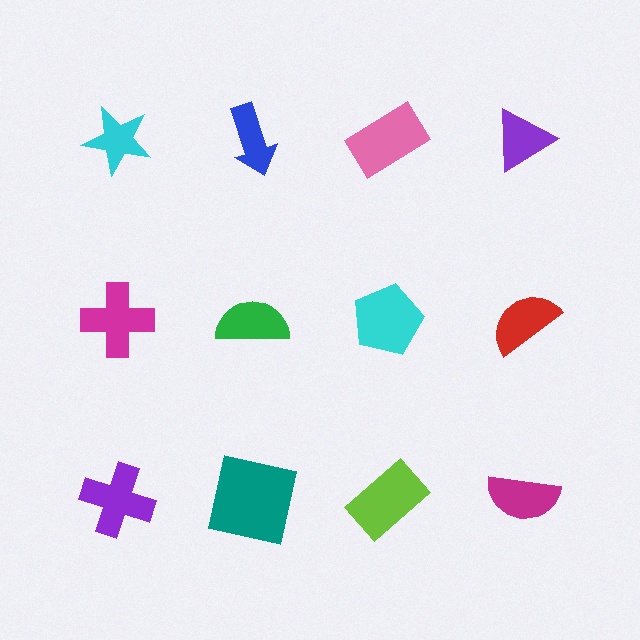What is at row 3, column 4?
A magenta semicircle.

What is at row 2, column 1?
A magenta cross.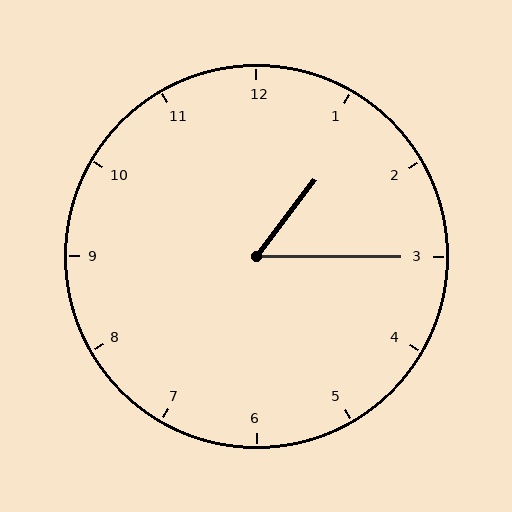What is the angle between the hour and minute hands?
Approximately 52 degrees.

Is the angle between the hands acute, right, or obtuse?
It is acute.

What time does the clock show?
1:15.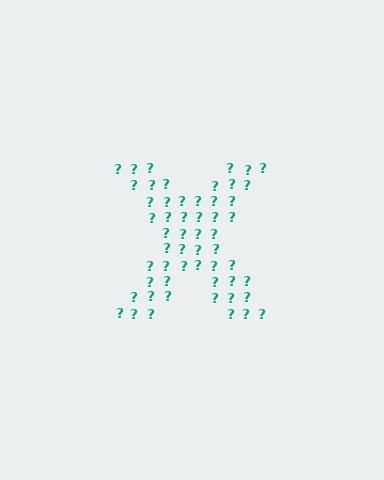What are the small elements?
The small elements are question marks.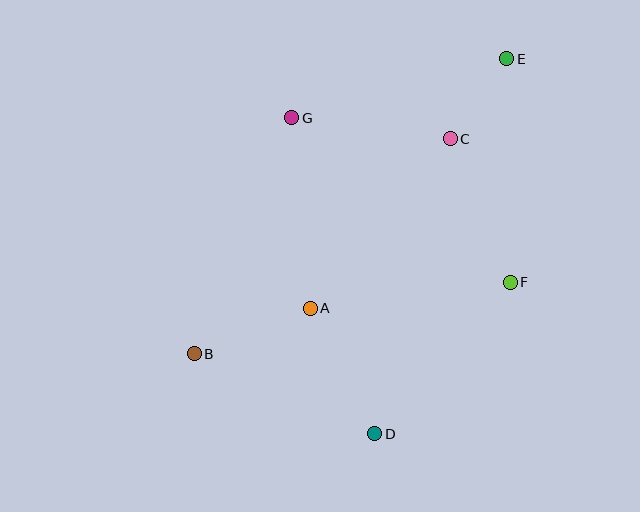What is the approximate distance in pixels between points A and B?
The distance between A and B is approximately 125 pixels.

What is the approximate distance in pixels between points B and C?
The distance between B and C is approximately 334 pixels.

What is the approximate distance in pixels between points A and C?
The distance between A and C is approximately 220 pixels.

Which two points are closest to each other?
Points C and E are closest to each other.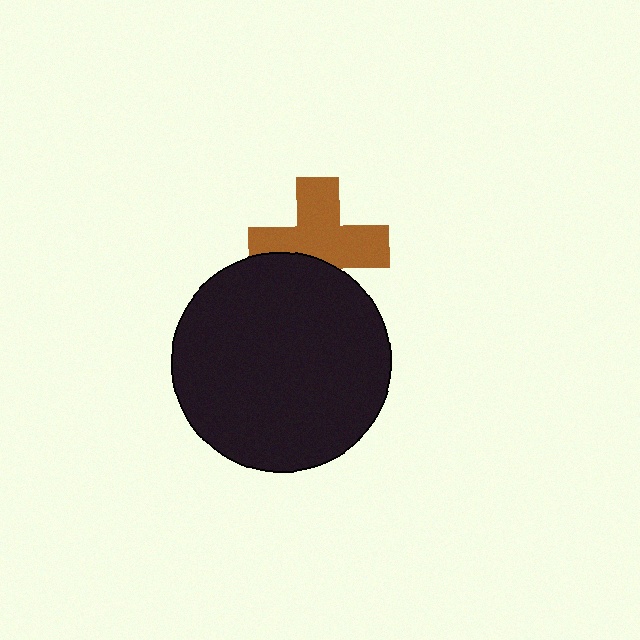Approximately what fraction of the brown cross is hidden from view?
Roughly 32% of the brown cross is hidden behind the black circle.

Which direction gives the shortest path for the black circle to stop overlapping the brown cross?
Moving down gives the shortest separation.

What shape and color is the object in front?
The object in front is a black circle.